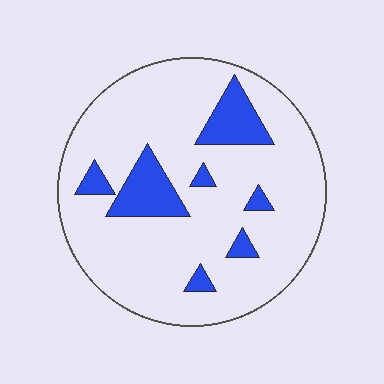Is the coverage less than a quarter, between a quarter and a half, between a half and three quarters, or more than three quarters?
Less than a quarter.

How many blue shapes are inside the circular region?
7.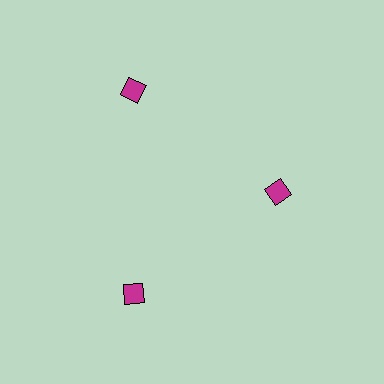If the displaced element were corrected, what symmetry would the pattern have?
It would have 3-fold rotational symmetry — the pattern would map onto itself every 120 degrees.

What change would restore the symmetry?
The symmetry would be restored by moving it outward, back onto the ring so that all 3 diamonds sit at equal angles and equal distance from the center.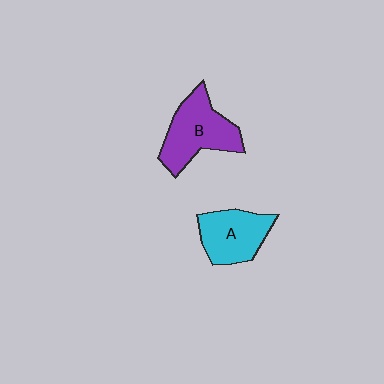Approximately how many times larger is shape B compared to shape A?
Approximately 1.2 times.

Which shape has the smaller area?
Shape A (cyan).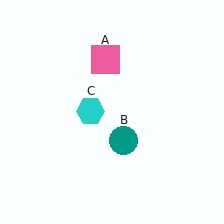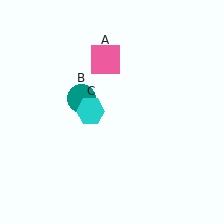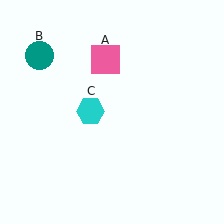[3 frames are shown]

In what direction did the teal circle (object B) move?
The teal circle (object B) moved up and to the left.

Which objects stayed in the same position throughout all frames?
Pink square (object A) and cyan hexagon (object C) remained stationary.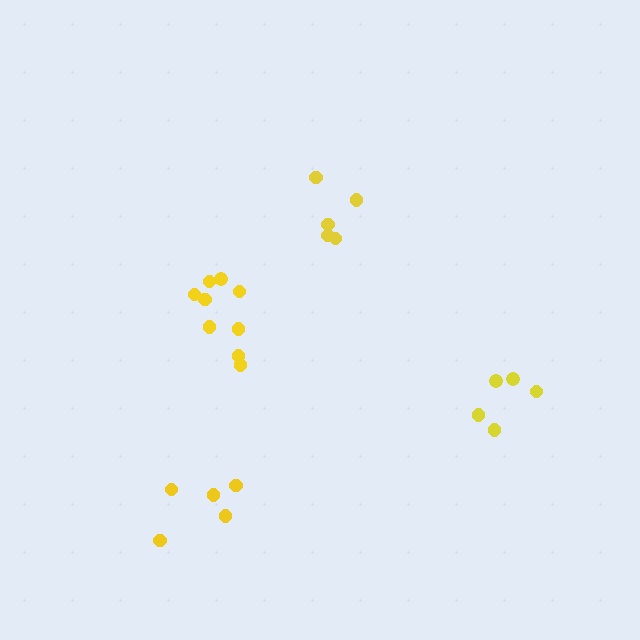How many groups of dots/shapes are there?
There are 4 groups.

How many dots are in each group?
Group 1: 9 dots, Group 2: 5 dots, Group 3: 5 dots, Group 4: 5 dots (24 total).